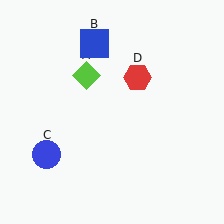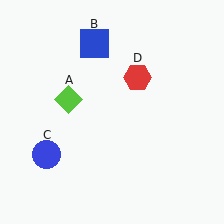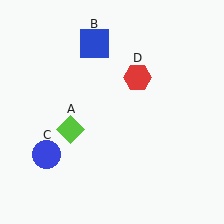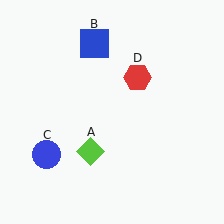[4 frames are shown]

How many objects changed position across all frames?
1 object changed position: lime diamond (object A).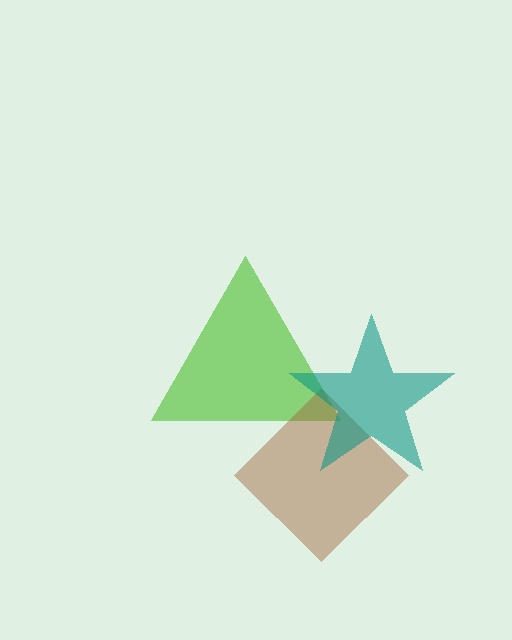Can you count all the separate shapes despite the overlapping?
Yes, there are 3 separate shapes.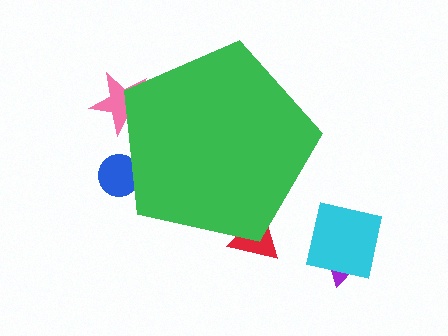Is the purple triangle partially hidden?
No, the purple triangle is fully visible.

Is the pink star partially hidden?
Yes, the pink star is partially hidden behind the green pentagon.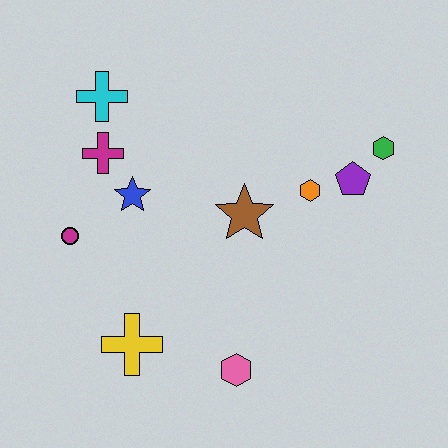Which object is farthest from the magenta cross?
The green hexagon is farthest from the magenta cross.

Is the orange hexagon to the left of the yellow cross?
No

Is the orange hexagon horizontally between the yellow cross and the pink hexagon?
No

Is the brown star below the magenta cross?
Yes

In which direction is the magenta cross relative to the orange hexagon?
The magenta cross is to the left of the orange hexagon.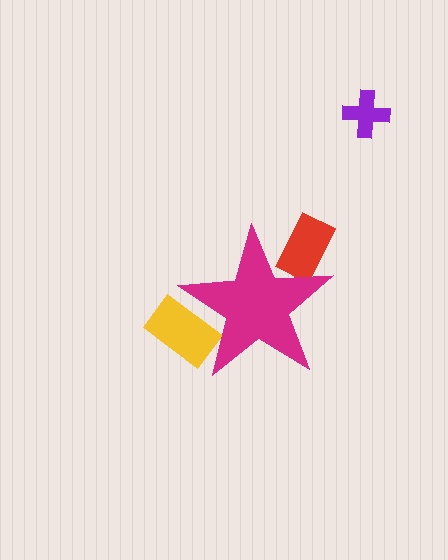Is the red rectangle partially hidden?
Yes, the red rectangle is partially hidden behind the magenta star.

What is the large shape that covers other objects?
A magenta star.